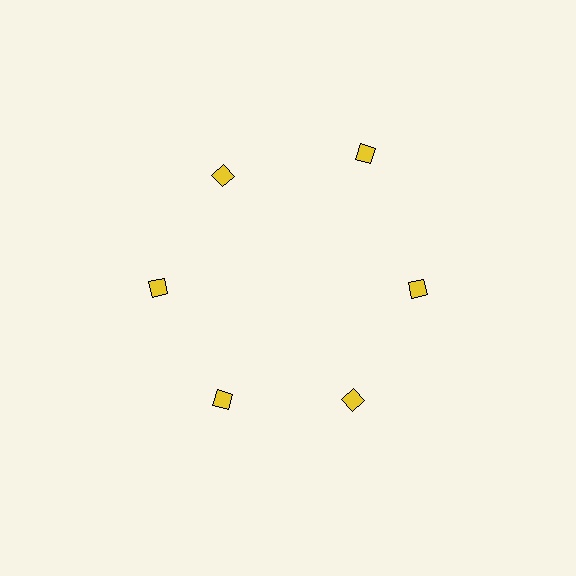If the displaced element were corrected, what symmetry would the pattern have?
It would have 6-fold rotational symmetry — the pattern would map onto itself every 60 degrees.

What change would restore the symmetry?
The symmetry would be restored by moving it inward, back onto the ring so that all 6 diamonds sit at equal angles and equal distance from the center.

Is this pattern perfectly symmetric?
No. The 6 yellow diamonds are arranged in a ring, but one element near the 1 o'clock position is pushed outward from the center, breaking the 6-fold rotational symmetry.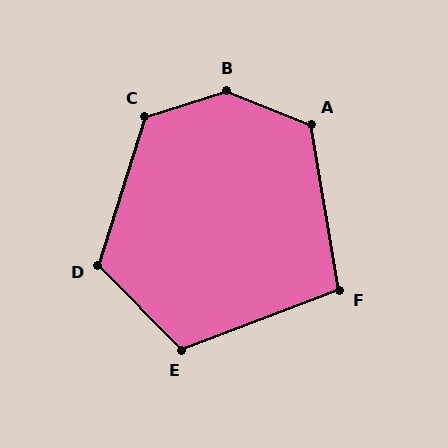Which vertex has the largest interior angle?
B, at approximately 141 degrees.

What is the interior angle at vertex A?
Approximately 121 degrees (obtuse).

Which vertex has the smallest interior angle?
F, at approximately 101 degrees.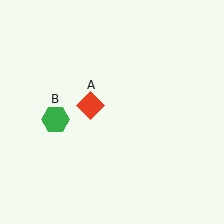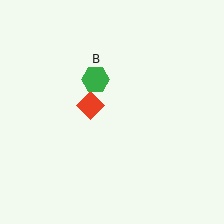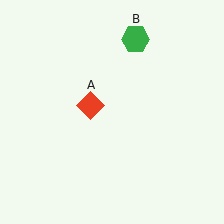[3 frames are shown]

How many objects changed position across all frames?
1 object changed position: green hexagon (object B).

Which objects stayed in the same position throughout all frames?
Red diamond (object A) remained stationary.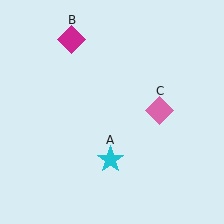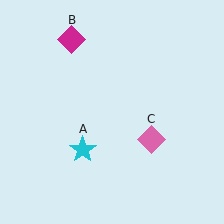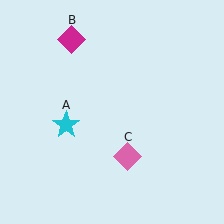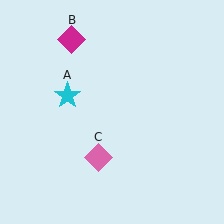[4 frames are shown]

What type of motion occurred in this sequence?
The cyan star (object A), pink diamond (object C) rotated clockwise around the center of the scene.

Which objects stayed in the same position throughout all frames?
Magenta diamond (object B) remained stationary.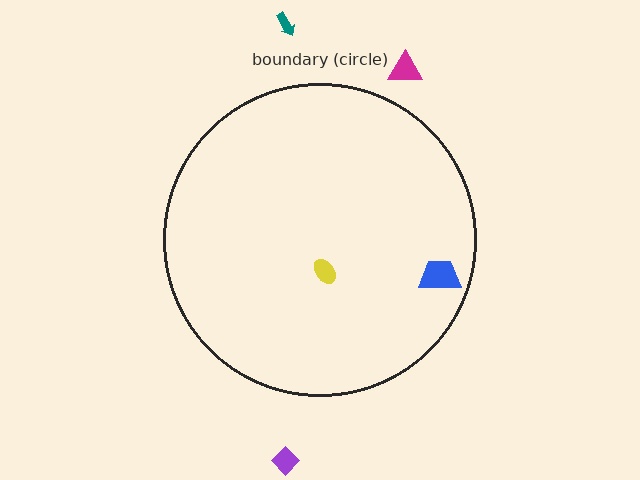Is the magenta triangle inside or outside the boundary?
Outside.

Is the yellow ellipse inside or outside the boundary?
Inside.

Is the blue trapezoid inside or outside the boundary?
Inside.